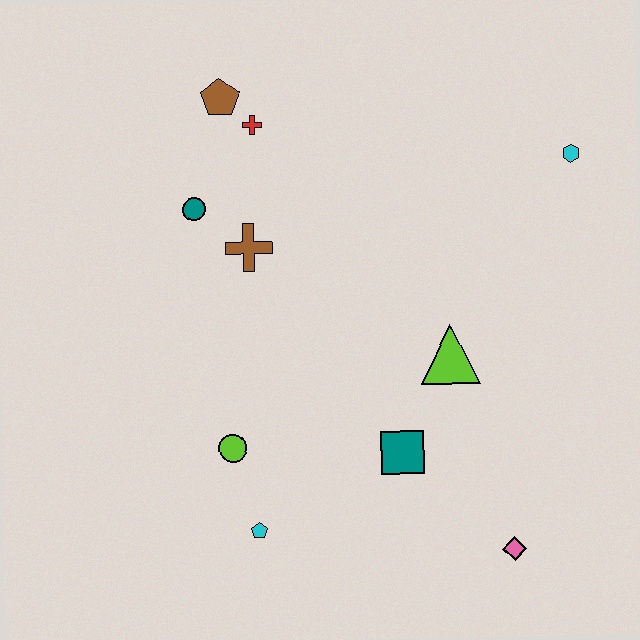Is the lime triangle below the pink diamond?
No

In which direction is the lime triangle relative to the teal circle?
The lime triangle is to the right of the teal circle.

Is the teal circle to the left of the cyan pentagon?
Yes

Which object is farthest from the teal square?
The brown pentagon is farthest from the teal square.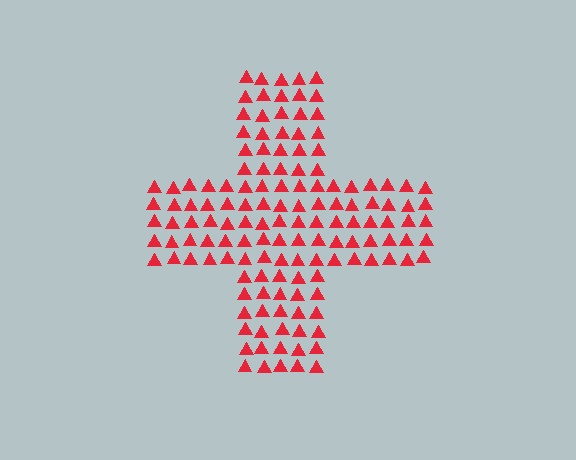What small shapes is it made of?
It is made of small triangles.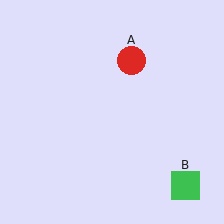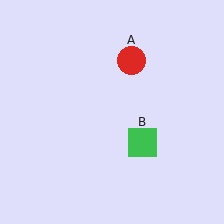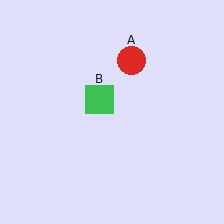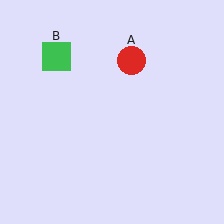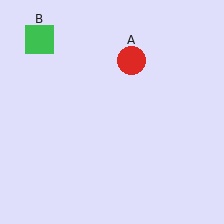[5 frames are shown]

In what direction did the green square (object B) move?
The green square (object B) moved up and to the left.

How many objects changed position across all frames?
1 object changed position: green square (object B).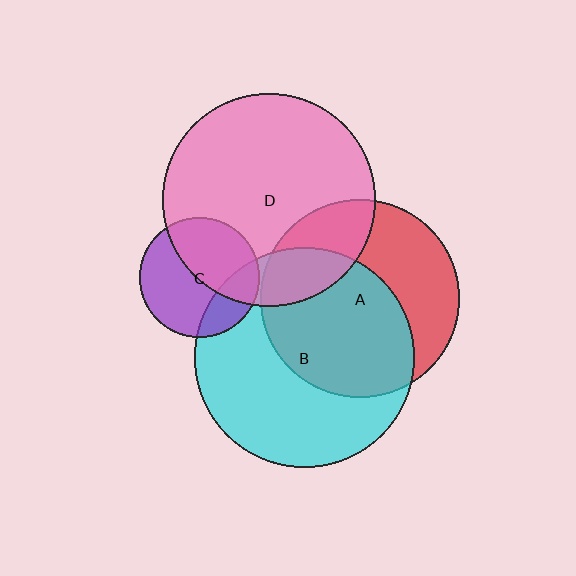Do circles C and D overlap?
Yes.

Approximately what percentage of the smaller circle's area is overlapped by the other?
Approximately 45%.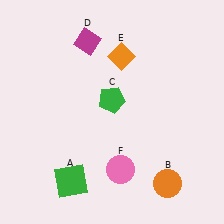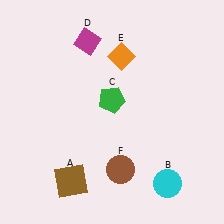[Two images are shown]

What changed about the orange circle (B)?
In Image 1, B is orange. In Image 2, it changed to cyan.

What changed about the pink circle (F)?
In Image 1, F is pink. In Image 2, it changed to brown.